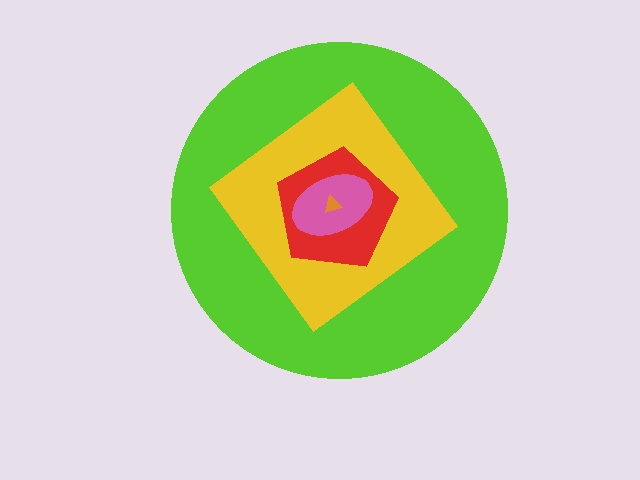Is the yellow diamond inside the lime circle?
Yes.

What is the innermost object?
The orange triangle.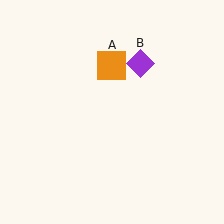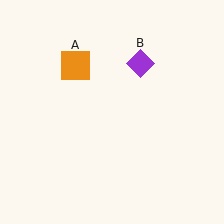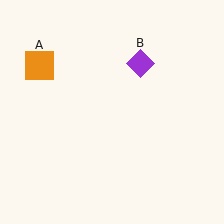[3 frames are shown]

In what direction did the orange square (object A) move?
The orange square (object A) moved left.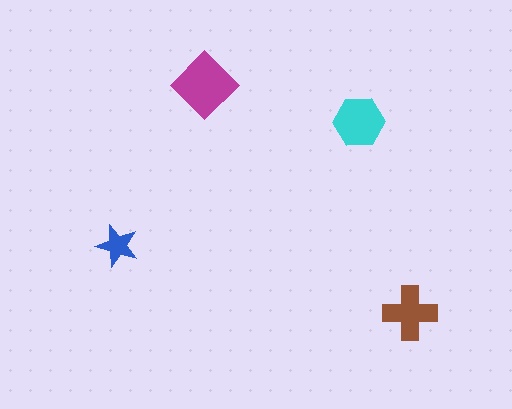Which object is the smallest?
The blue star.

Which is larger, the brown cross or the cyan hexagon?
The cyan hexagon.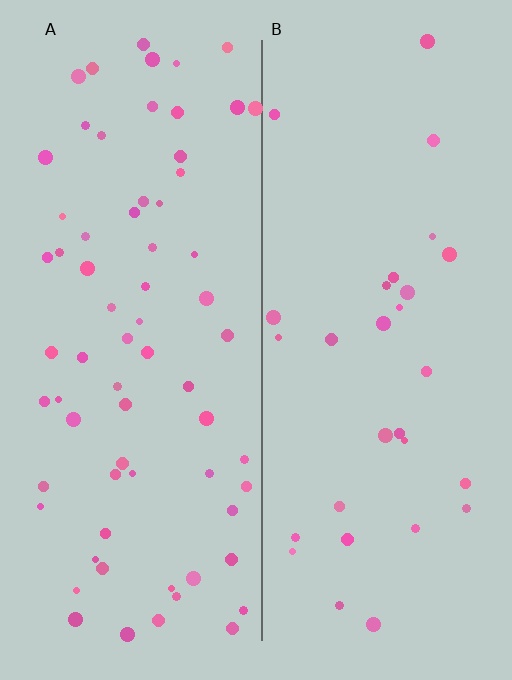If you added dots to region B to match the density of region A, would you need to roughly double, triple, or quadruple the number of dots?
Approximately double.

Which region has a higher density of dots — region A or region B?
A (the left).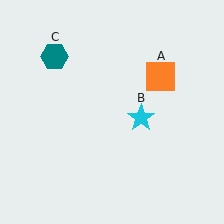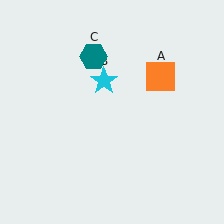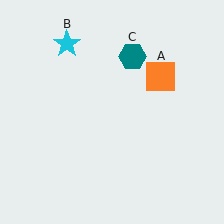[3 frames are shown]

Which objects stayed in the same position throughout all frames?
Orange square (object A) remained stationary.